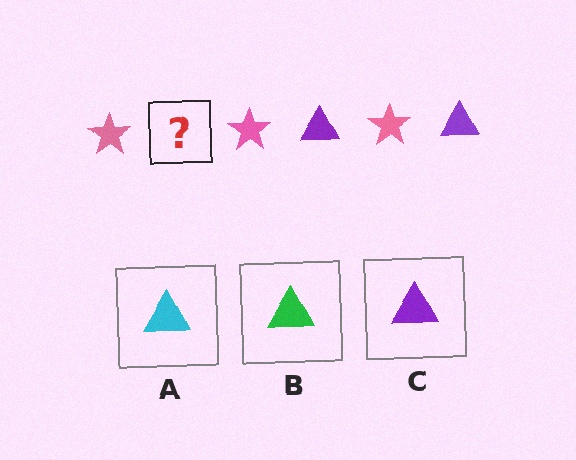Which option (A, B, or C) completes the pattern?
C.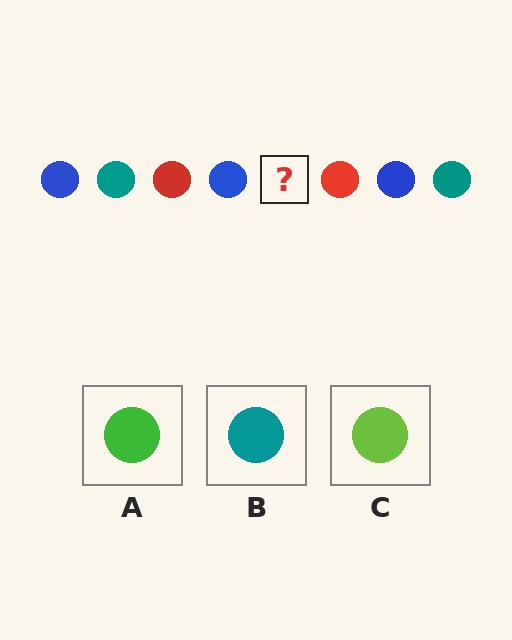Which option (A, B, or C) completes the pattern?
B.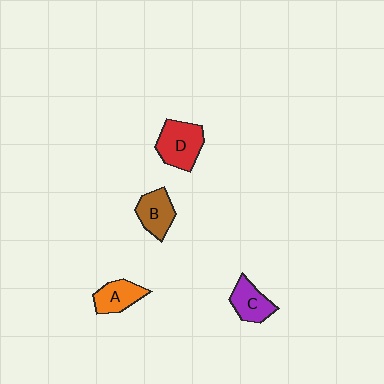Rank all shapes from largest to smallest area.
From largest to smallest: D (red), B (brown), C (purple), A (orange).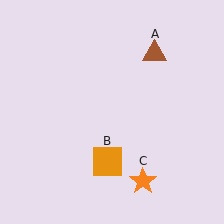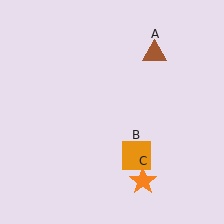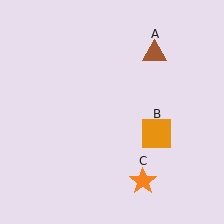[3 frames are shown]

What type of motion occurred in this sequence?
The orange square (object B) rotated counterclockwise around the center of the scene.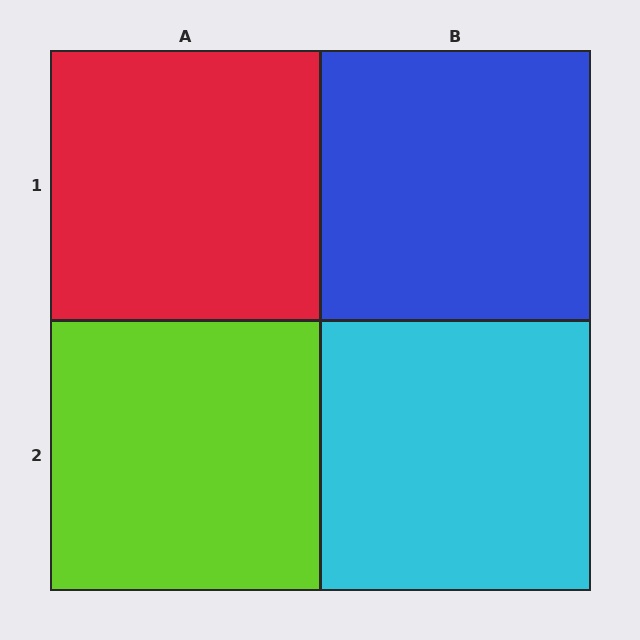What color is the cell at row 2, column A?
Lime.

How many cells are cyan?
1 cell is cyan.